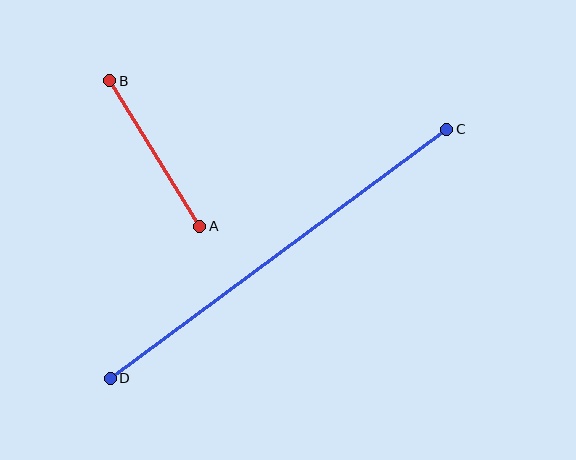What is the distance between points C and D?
The distance is approximately 419 pixels.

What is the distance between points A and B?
The distance is approximately 171 pixels.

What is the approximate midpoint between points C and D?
The midpoint is at approximately (278, 254) pixels.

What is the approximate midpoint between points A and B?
The midpoint is at approximately (155, 154) pixels.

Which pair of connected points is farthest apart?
Points C and D are farthest apart.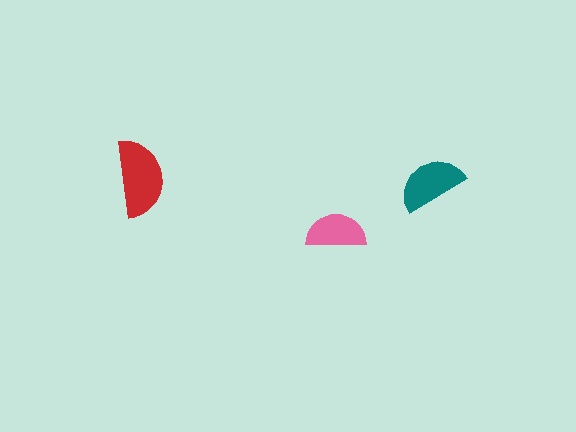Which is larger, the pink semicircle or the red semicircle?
The red one.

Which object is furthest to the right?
The teal semicircle is rightmost.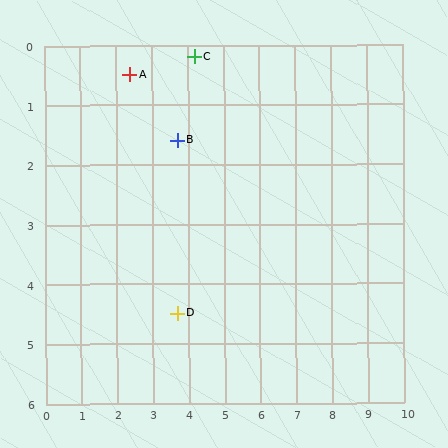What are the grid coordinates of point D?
Point D is at approximately (3.7, 4.5).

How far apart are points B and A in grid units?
Points B and A are about 1.7 grid units apart.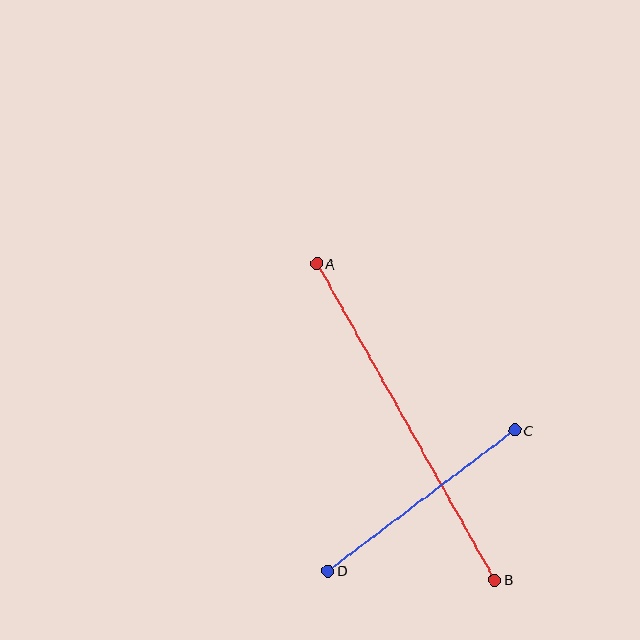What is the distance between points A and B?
The distance is approximately 363 pixels.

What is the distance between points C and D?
The distance is approximately 234 pixels.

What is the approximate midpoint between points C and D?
The midpoint is at approximately (421, 501) pixels.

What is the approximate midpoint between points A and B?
The midpoint is at approximately (406, 422) pixels.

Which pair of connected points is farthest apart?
Points A and B are farthest apart.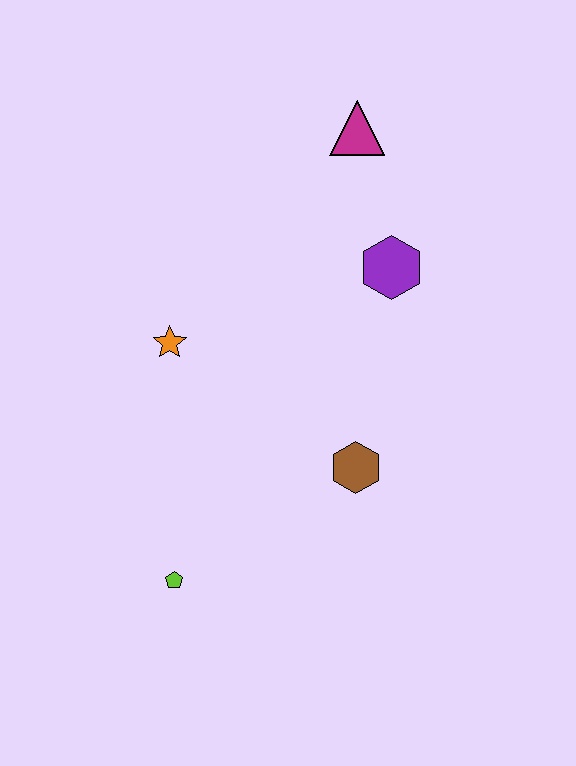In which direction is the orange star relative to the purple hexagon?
The orange star is to the left of the purple hexagon.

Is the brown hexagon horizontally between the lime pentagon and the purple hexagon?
Yes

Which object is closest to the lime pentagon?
The brown hexagon is closest to the lime pentagon.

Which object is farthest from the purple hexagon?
The lime pentagon is farthest from the purple hexagon.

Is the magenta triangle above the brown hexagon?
Yes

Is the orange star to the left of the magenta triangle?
Yes